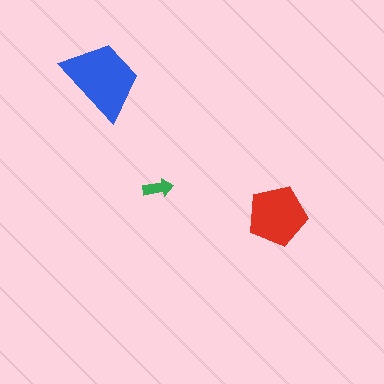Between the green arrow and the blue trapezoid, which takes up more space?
The blue trapezoid.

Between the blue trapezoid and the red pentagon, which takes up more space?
The blue trapezoid.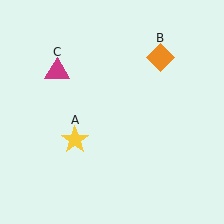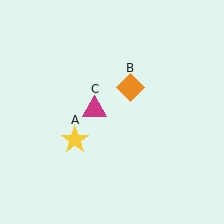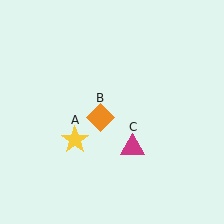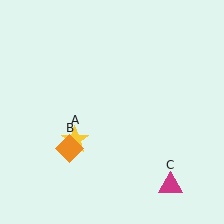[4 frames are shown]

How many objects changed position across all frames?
2 objects changed position: orange diamond (object B), magenta triangle (object C).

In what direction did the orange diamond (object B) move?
The orange diamond (object B) moved down and to the left.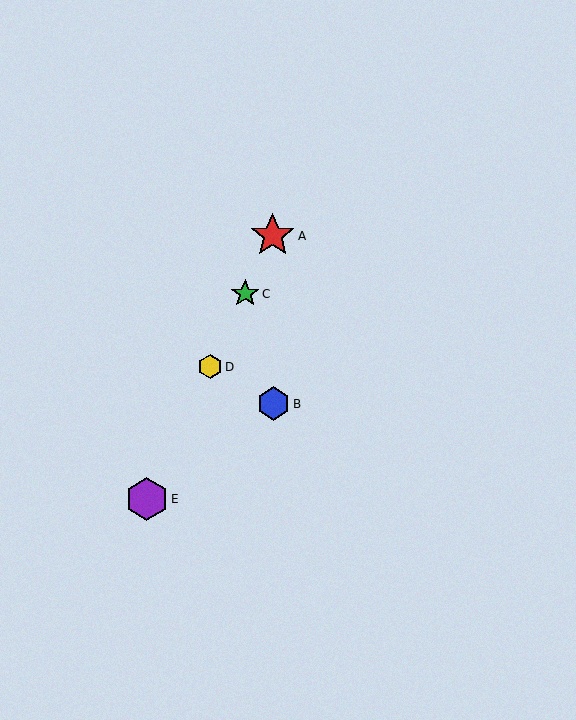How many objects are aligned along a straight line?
4 objects (A, C, D, E) are aligned along a straight line.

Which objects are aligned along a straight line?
Objects A, C, D, E are aligned along a straight line.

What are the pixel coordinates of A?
Object A is at (273, 236).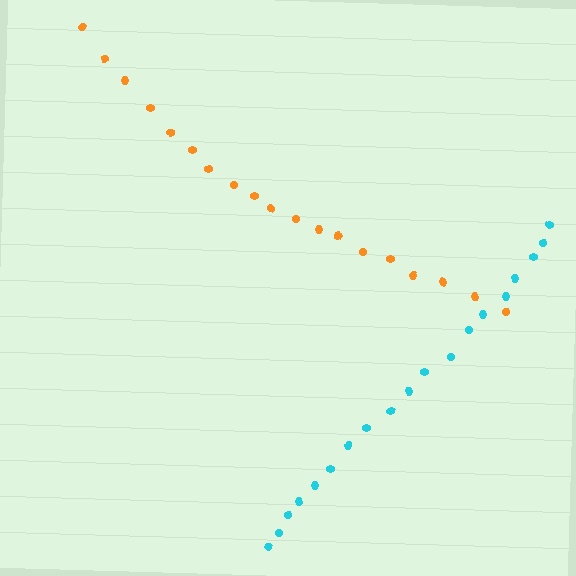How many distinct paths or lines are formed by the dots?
There are 2 distinct paths.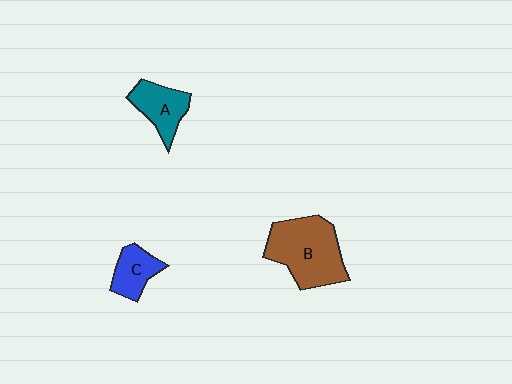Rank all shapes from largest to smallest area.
From largest to smallest: B (brown), A (teal), C (blue).